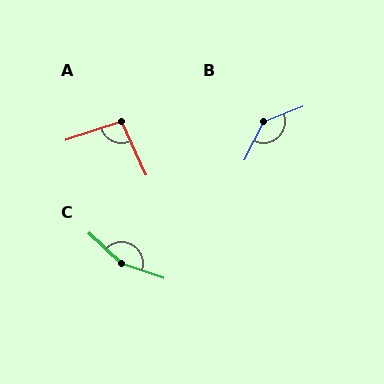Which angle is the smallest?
A, at approximately 96 degrees.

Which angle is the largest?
C, at approximately 156 degrees.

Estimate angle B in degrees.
Approximately 138 degrees.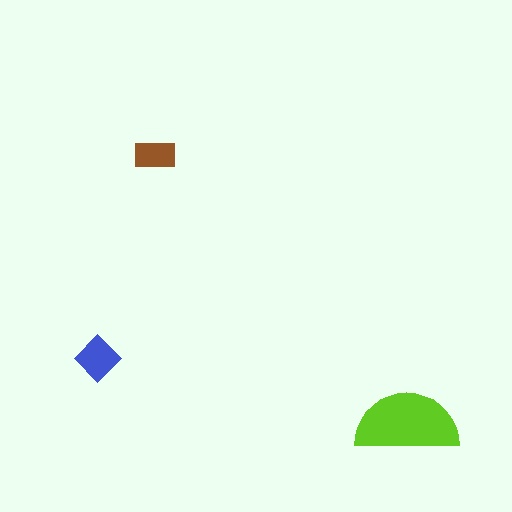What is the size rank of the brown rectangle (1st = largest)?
3rd.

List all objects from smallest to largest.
The brown rectangle, the blue diamond, the lime semicircle.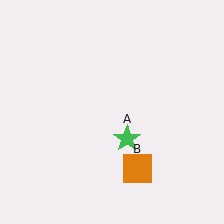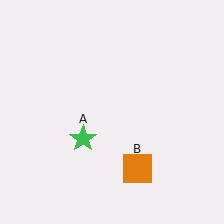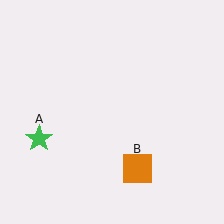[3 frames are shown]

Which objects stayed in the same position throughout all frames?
Orange square (object B) remained stationary.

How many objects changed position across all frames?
1 object changed position: green star (object A).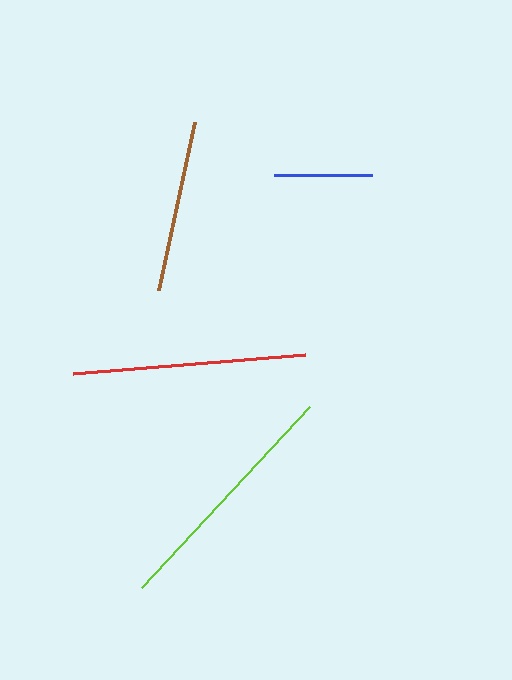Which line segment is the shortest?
The blue line is the shortest at approximately 99 pixels.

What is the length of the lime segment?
The lime segment is approximately 247 pixels long.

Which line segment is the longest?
The lime line is the longest at approximately 247 pixels.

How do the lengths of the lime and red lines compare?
The lime and red lines are approximately the same length.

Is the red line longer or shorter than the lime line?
The lime line is longer than the red line.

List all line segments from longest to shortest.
From longest to shortest: lime, red, brown, blue.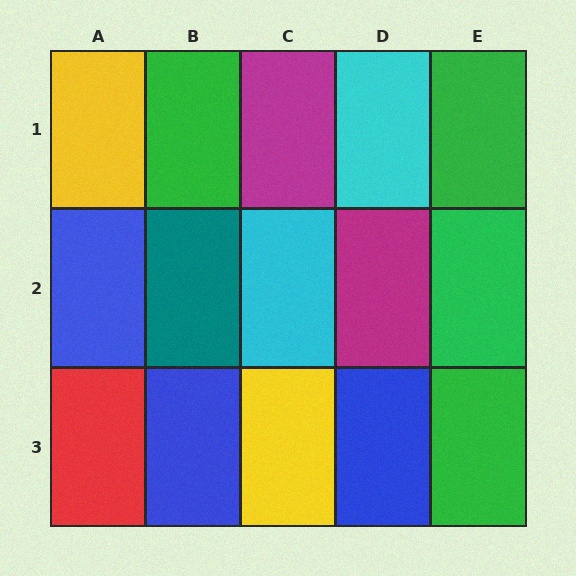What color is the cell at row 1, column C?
Magenta.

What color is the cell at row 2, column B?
Teal.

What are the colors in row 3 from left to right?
Red, blue, yellow, blue, green.